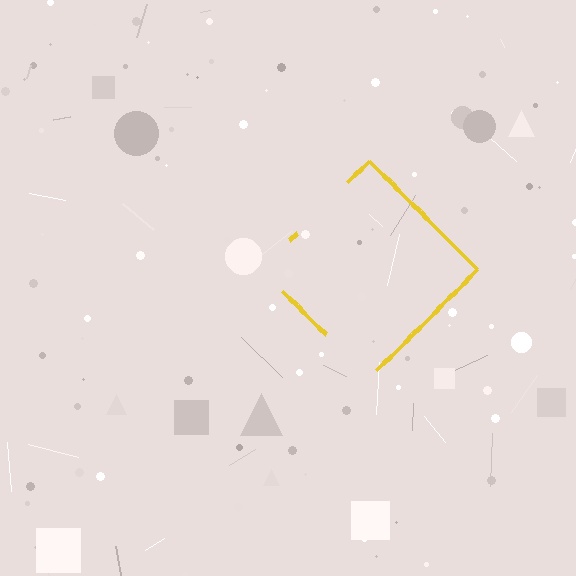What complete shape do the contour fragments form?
The contour fragments form a diamond.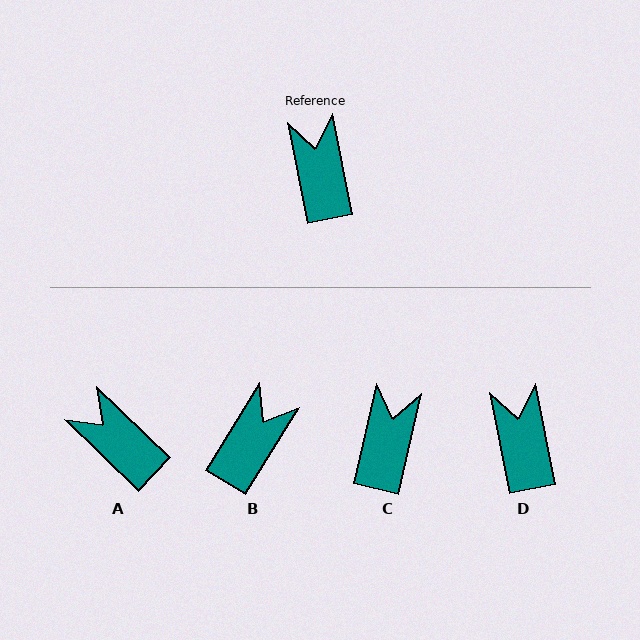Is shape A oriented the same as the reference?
No, it is off by about 35 degrees.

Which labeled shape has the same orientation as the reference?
D.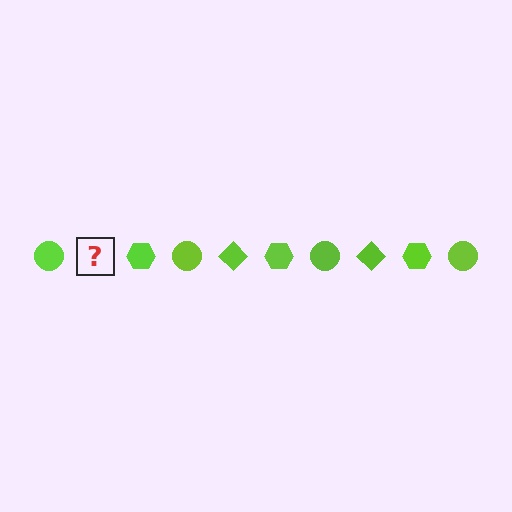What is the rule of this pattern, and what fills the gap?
The rule is that the pattern cycles through circle, diamond, hexagon shapes in lime. The gap should be filled with a lime diamond.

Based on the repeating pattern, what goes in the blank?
The blank should be a lime diamond.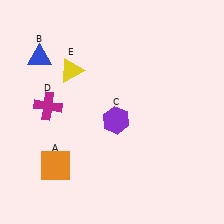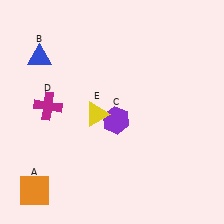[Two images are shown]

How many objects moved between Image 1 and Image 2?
2 objects moved between the two images.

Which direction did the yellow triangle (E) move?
The yellow triangle (E) moved down.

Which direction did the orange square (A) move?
The orange square (A) moved down.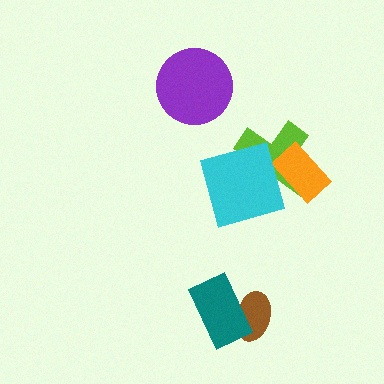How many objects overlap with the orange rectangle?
1 object overlaps with the orange rectangle.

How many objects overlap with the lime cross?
2 objects overlap with the lime cross.